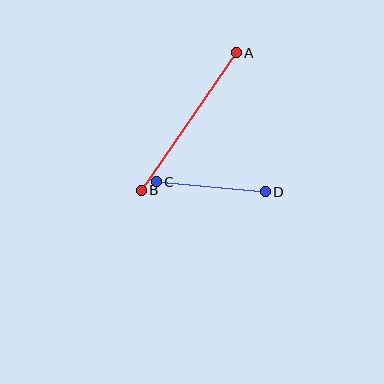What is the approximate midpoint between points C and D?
The midpoint is at approximately (211, 187) pixels.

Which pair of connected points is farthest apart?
Points A and B are farthest apart.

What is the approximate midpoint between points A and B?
The midpoint is at approximately (189, 122) pixels.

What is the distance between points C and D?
The distance is approximately 109 pixels.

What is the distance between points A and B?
The distance is approximately 167 pixels.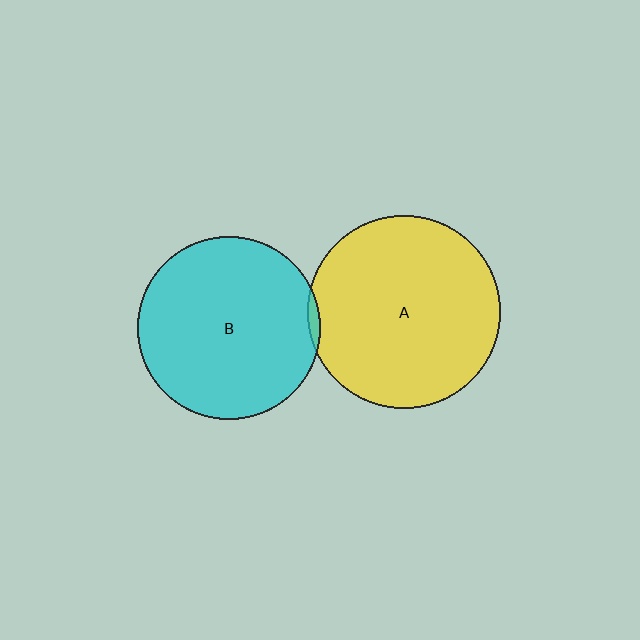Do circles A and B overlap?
Yes.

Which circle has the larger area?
Circle A (yellow).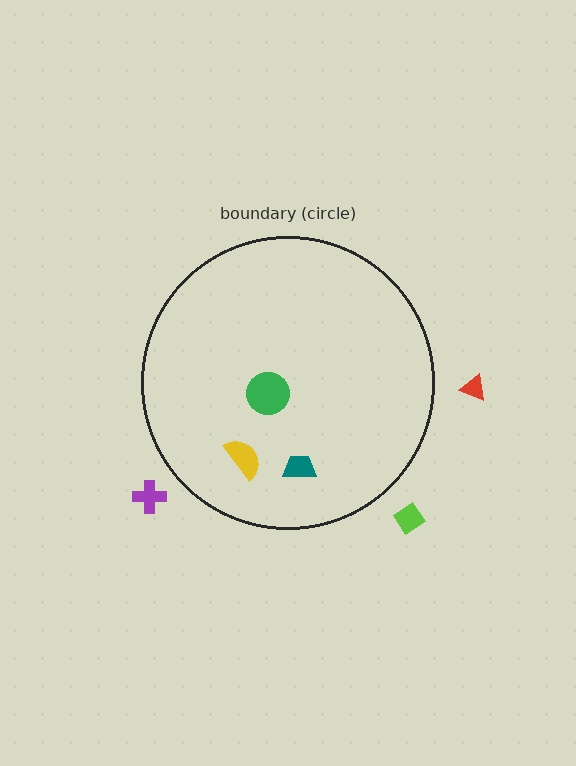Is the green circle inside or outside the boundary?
Inside.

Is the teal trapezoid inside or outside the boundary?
Inside.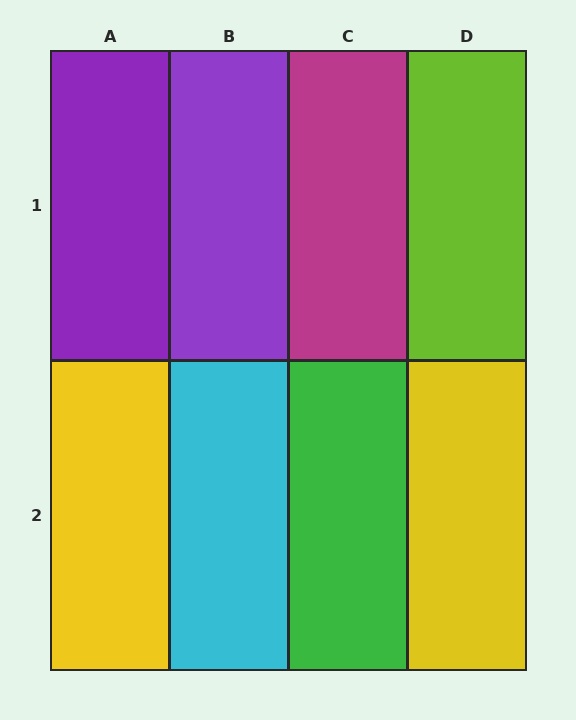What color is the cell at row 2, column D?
Yellow.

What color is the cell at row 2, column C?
Green.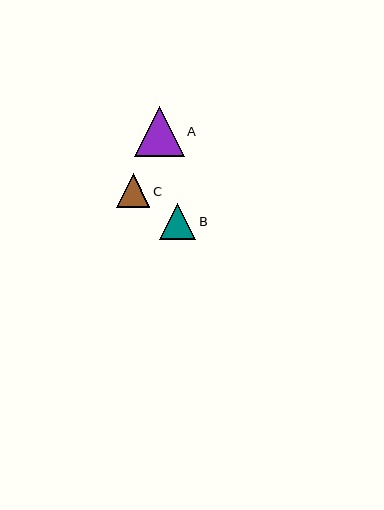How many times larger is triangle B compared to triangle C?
Triangle B is approximately 1.1 times the size of triangle C.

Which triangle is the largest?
Triangle A is the largest with a size of approximately 50 pixels.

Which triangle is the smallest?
Triangle C is the smallest with a size of approximately 33 pixels.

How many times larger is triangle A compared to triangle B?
Triangle A is approximately 1.4 times the size of triangle B.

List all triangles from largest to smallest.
From largest to smallest: A, B, C.